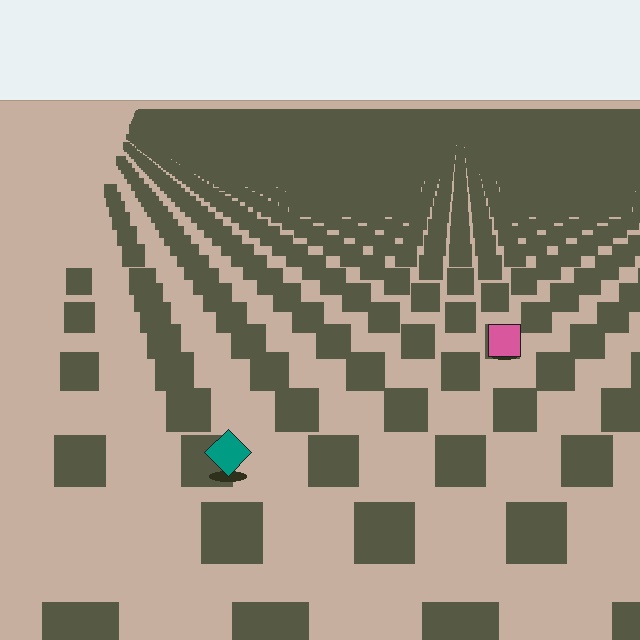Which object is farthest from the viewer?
The pink square is farthest from the viewer. It appears smaller and the ground texture around it is denser.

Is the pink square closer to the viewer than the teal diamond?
No. The teal diamond is closer — you can tell from the texture gradient: the ground texture is coarser near it.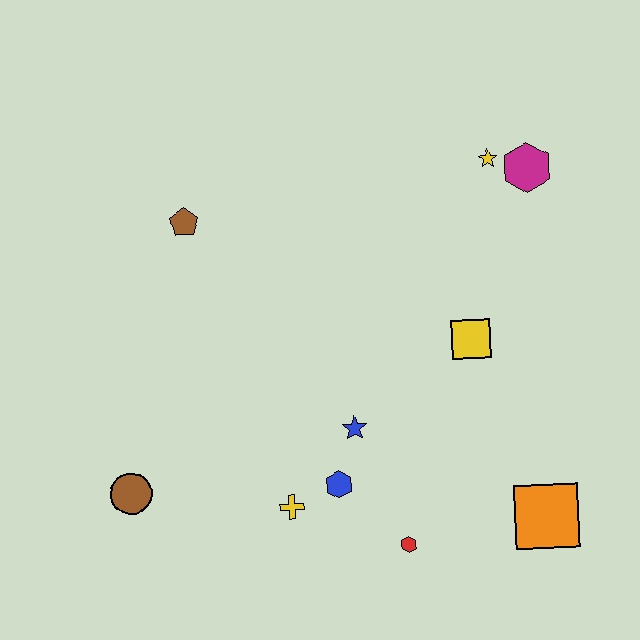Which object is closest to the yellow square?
The blue star is closest to the yellow square.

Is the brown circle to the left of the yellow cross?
Yes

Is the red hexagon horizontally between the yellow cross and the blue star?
No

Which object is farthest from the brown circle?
The magenta hexagon is farthest from the brown circle.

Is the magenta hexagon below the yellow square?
No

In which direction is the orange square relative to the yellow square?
The orange square is below the yellow square.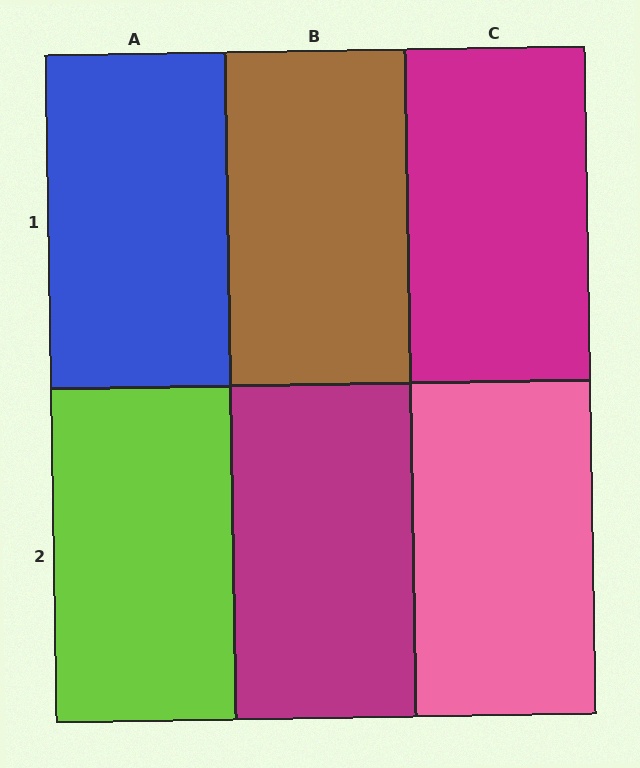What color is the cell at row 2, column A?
Lime.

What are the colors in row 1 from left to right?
Blue, brown, magenta.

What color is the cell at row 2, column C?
Pink.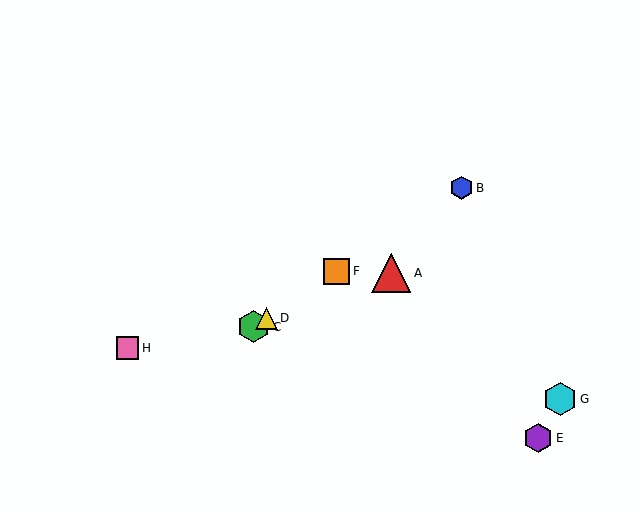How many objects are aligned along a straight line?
4 objects (B, C, D, F) are aligned along a straight line.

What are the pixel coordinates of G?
Object G is at (560, 399).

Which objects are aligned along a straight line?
Objects B, C, D, F are aligned along a straight line.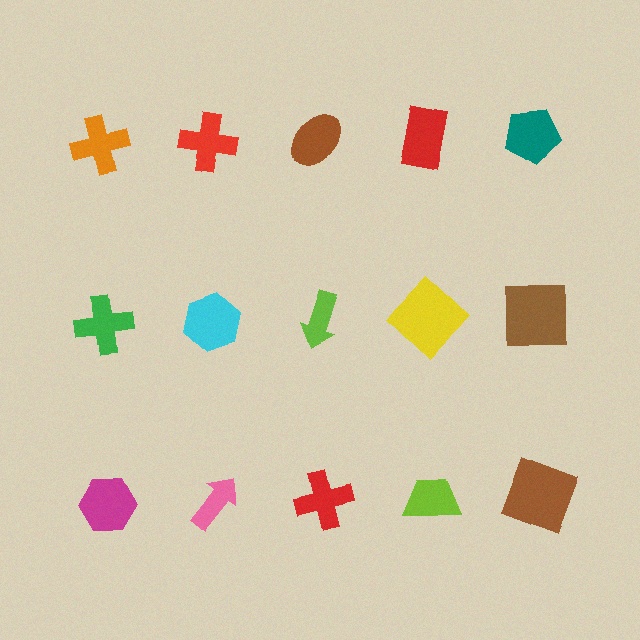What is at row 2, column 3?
A lime arrow.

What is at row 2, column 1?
A green cross.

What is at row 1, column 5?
A teal pentagon.